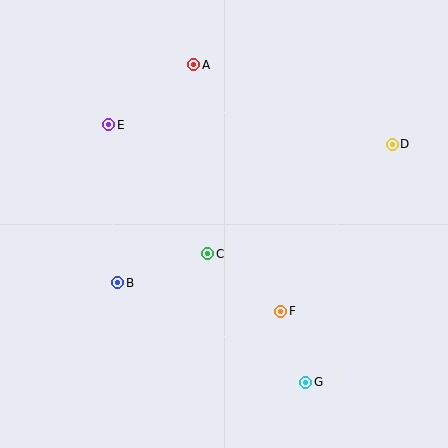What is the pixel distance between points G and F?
The distance between G and F is 75 pixels.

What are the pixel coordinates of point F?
Point F is at (281, 311).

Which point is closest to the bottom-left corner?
Point B is closest to the bottom-left corner.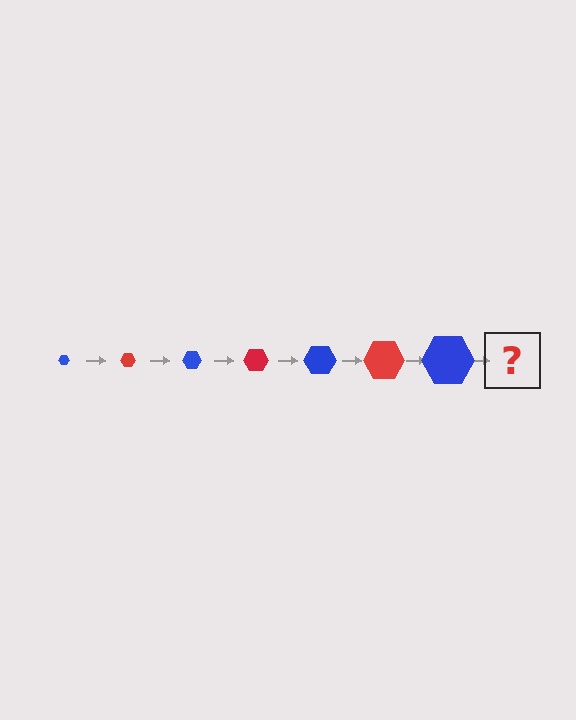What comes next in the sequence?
The next element should be a red hexagon, larger than the previous one.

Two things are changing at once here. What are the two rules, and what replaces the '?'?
The two rules are that the hexagon grows larger each step and the color cycles through blue and red. The '?' should be a red hexagon, larger than the previous one.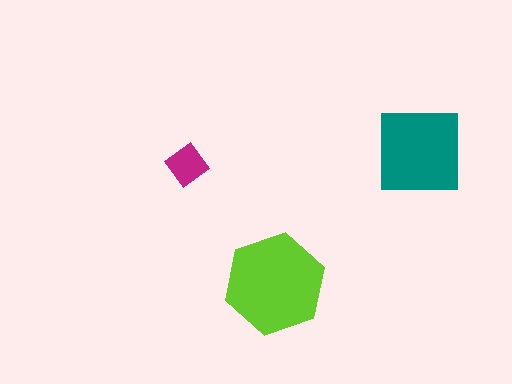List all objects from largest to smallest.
The lime hexagon, the teal square, the magenta diamond.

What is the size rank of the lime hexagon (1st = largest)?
1st.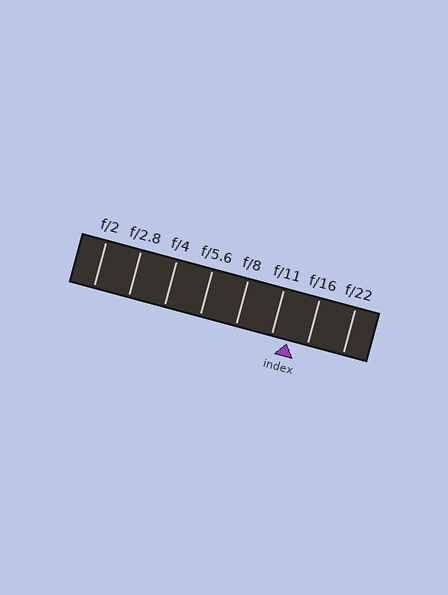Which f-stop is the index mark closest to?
The index mark is closest to f/11.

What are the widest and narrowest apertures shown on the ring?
The widest aperture shown is f/2 and the narrowest is f/22.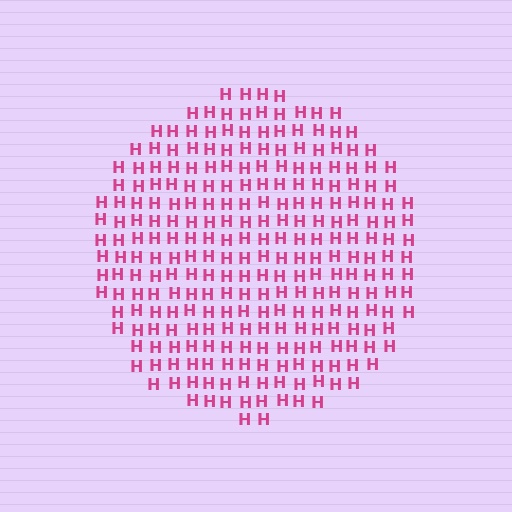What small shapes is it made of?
It is made of small letter H's.